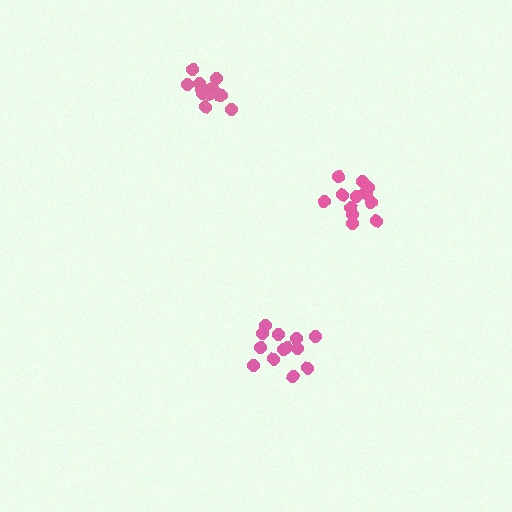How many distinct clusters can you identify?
There are 3 distinct clusters.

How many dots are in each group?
Group 1: 13 dots, Group 2: 13 dots, Group 3: 13 dots (39 total).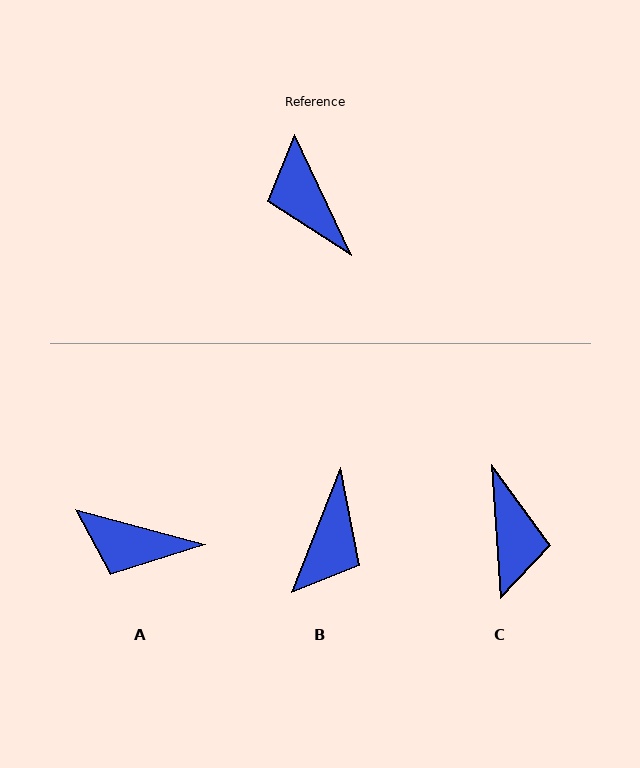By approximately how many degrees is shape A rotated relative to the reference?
Approximately 50 degrees counter-clockwise.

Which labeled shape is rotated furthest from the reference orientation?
C, about 159 degrees away.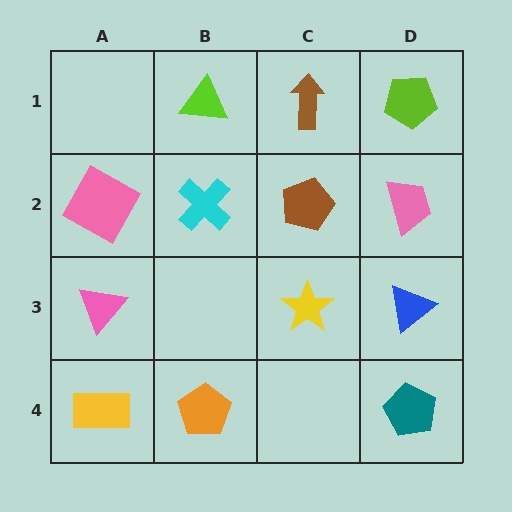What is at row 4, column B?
An orange pentagon.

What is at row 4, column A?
A yellow rectangle.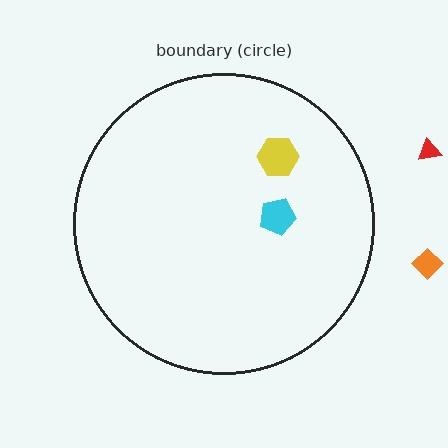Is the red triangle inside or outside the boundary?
Outside.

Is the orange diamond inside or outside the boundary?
Outside.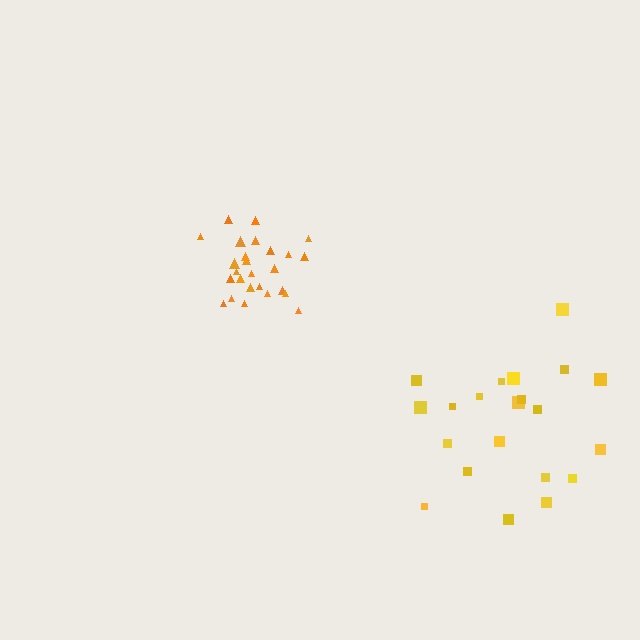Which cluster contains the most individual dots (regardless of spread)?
Orange (26).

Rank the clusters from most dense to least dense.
orange, yellow.